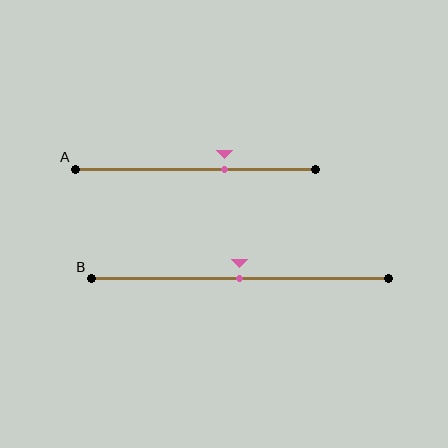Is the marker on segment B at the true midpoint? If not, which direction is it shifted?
Yes, the marker on segment B is at the true midpoint.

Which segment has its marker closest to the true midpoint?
Segment B has its marker closest to the true midpoint.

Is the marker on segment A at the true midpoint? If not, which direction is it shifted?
No, the marker on segment A is shifted to the right by about 12% of the segment length.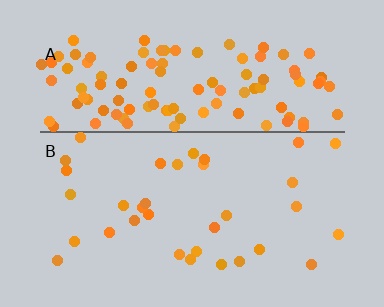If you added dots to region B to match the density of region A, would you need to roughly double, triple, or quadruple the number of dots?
Approximately quadruple.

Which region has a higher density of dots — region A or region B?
A (the top).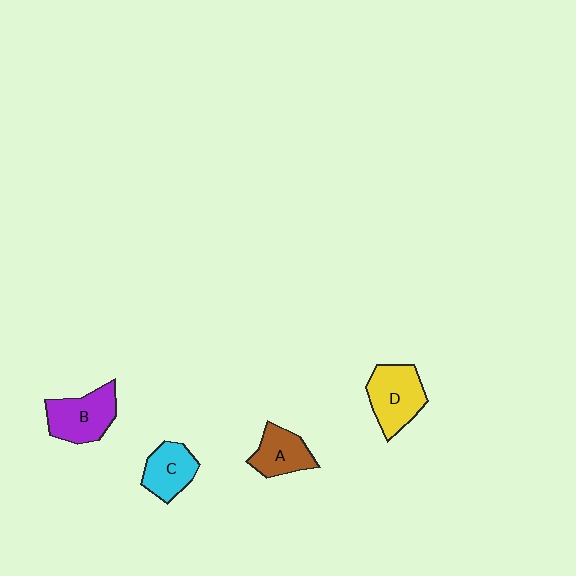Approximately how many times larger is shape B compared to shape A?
Approximately 1.3 times.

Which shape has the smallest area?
Shape C (cyan).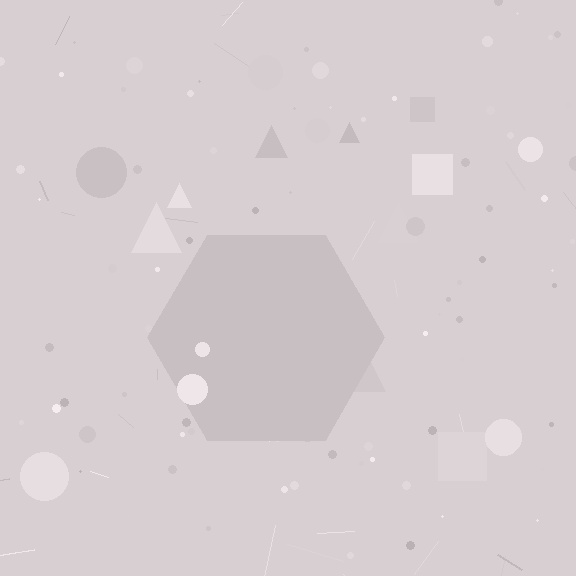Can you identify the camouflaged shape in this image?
The camouflaged shape is a hexagon.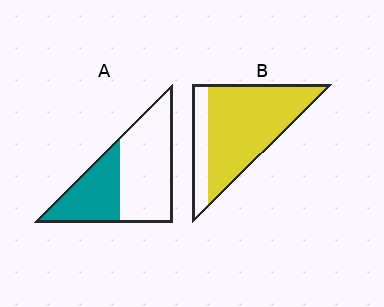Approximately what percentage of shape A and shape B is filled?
A is approximately 40% and B is approximately 80%.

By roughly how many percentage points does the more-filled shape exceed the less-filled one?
By roughly 40 percentage points (B over A).